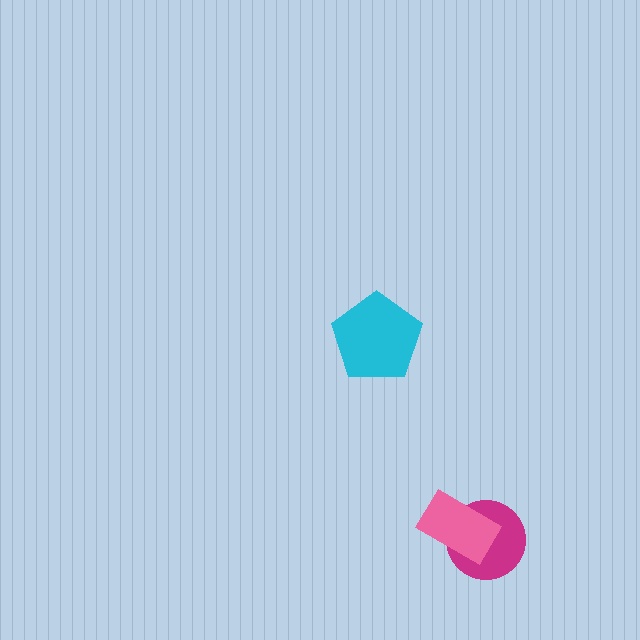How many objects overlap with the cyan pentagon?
0 objects overlap with the cyan pentagon.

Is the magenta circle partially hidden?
Yes, it is partially covered by another shape.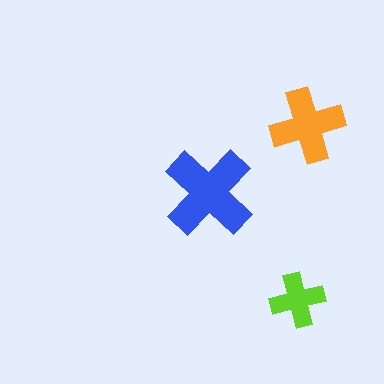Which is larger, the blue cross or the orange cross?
The blue one.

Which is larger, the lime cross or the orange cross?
The orange one.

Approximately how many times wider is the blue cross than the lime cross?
About 1.5 times wider.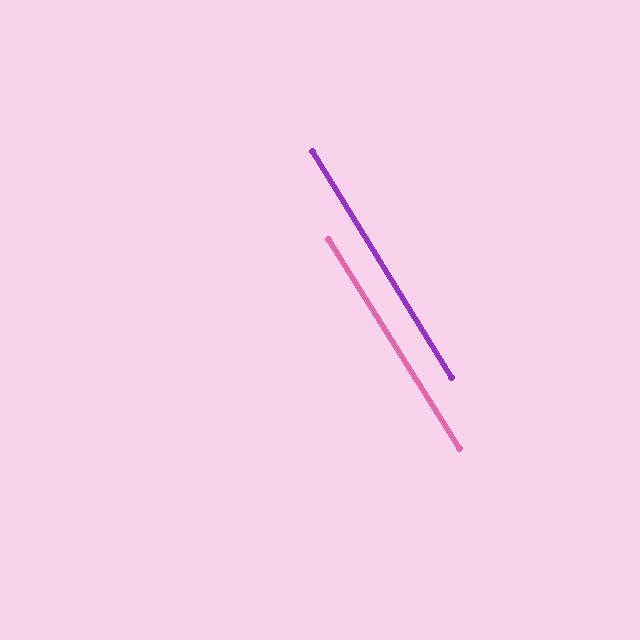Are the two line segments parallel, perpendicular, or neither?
Parallel — their directions differ by only 0.7°.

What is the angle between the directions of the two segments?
Approximately 1 degree.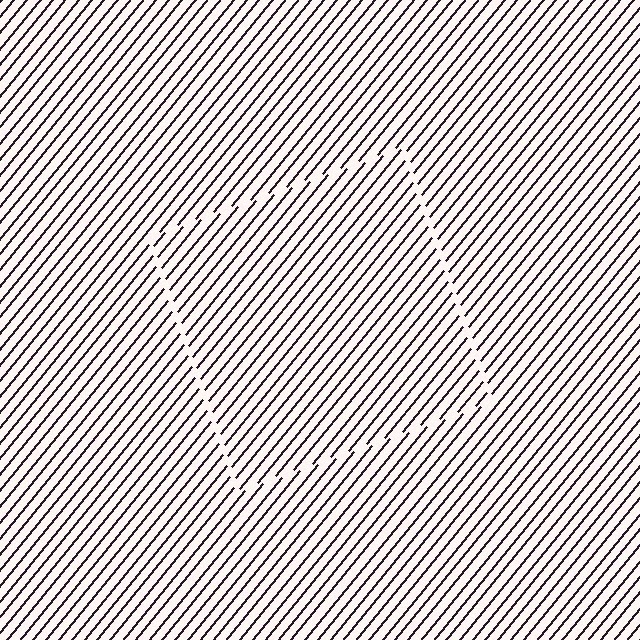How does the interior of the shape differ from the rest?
The interior of the shape contains the same grating, shifted by half a period — the contour is defined by the phase discontinuity where line-ends from the inner and outer gratings abut.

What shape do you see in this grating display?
An illusory square. The interior of the shape contains the same grating, shifted by half a period — the contour is defined by the phase discontinuity where line-ends from the inner and outer gratings abut.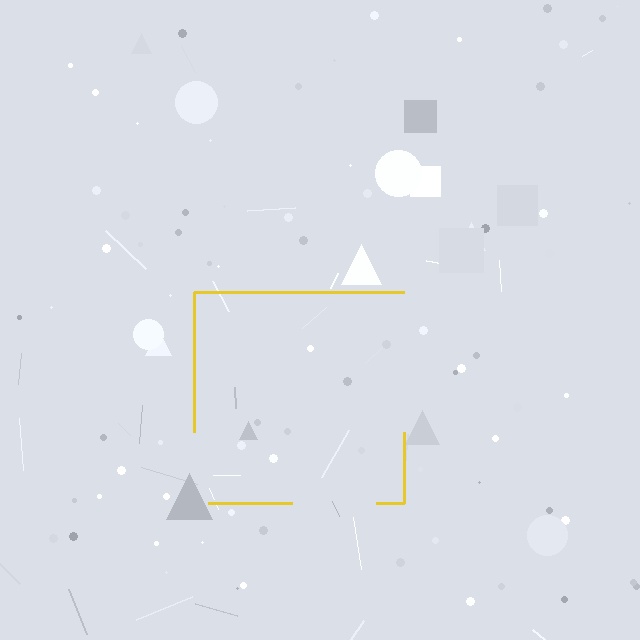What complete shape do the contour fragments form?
The contour fragments form a square.